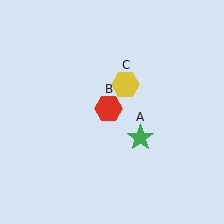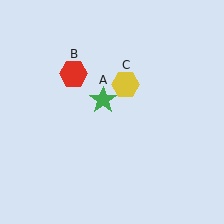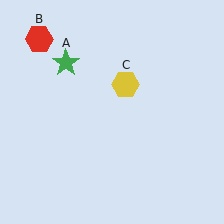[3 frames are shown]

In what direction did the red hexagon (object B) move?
The red hexagon (object B) moved up and to the left.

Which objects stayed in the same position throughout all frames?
Yellow hexagon (object C) remained stationary.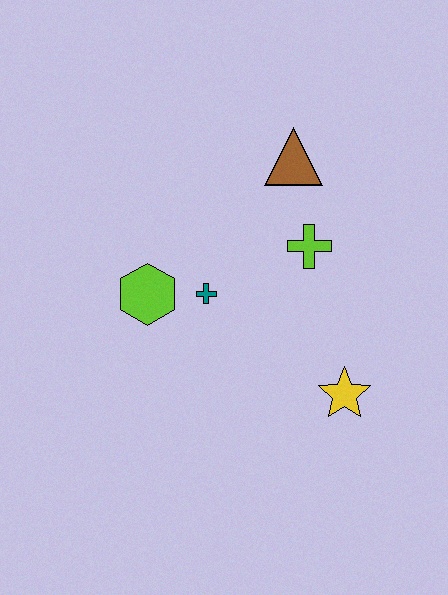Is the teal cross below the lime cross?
Yes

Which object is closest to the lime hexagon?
The teal cross is closest to the lime hexagon.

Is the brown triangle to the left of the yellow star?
Yes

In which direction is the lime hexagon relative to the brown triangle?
The lime hexagon is to the left of the brown triangle.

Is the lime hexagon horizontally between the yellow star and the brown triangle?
No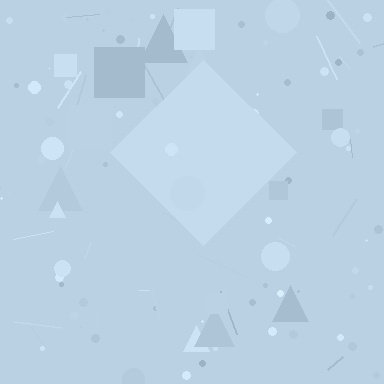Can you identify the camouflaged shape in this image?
The camouflaged shape is a diamond.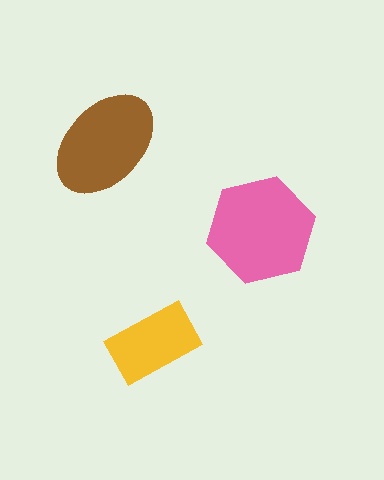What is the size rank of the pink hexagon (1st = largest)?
1st.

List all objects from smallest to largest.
The yellow rectangle, the brown ellipse, the pink hexagon.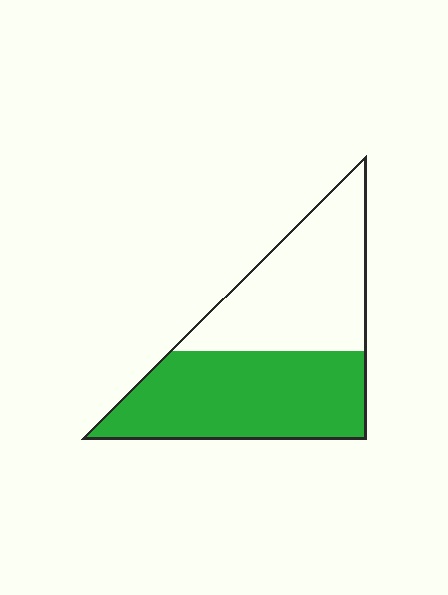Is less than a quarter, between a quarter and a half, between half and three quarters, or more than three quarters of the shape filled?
Between half and three quarters.